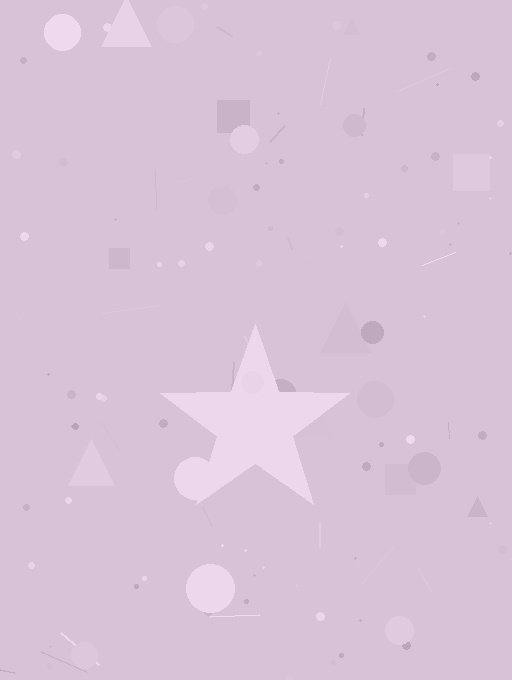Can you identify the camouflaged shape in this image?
The camouflaged shape is a star.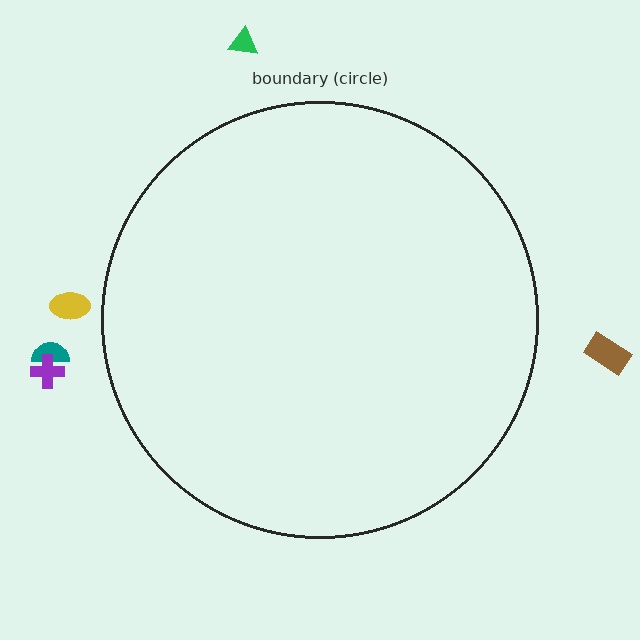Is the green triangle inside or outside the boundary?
Outside.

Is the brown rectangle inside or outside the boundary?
Outside.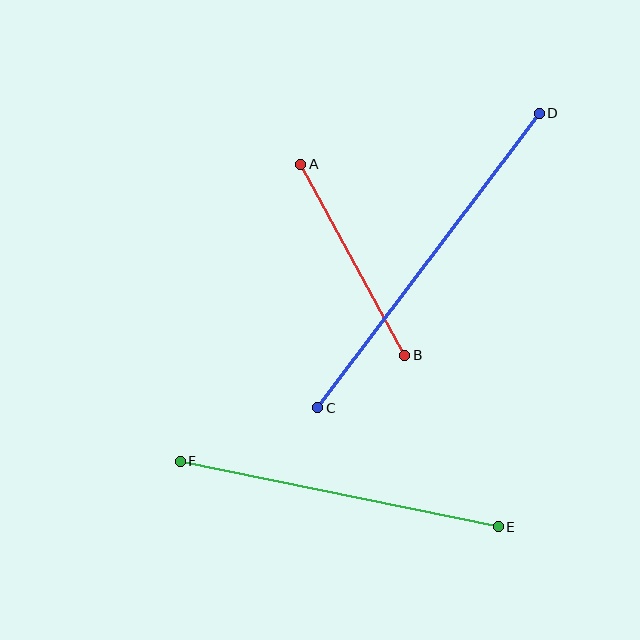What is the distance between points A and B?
The distance is approximately 217 pixels.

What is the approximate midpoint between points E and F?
The midpoint is at approximately (339, 494) pixels.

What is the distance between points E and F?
The distance is approximately 325 pixels.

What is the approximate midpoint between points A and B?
The midpoint is at approximately (353, 260) pixels.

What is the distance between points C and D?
The distance is approximately 368 pixels.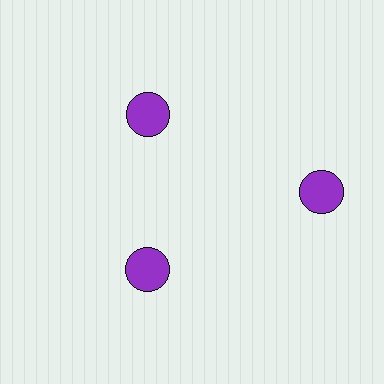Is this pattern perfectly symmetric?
No. The 3 purple circles are arranged in a ring, but one element near the 3 o'clock position is pushed outward from the center, breaking the 3-fold rotational symmetry.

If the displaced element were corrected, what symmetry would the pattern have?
It would have 3-fold rotational symmetry — the pattern would map onto itself every 120 degrees.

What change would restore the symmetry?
The symmetry would be restored by moving it inward, back onto the ring so that all 3 circles sit at equal angles and equal distance from the center.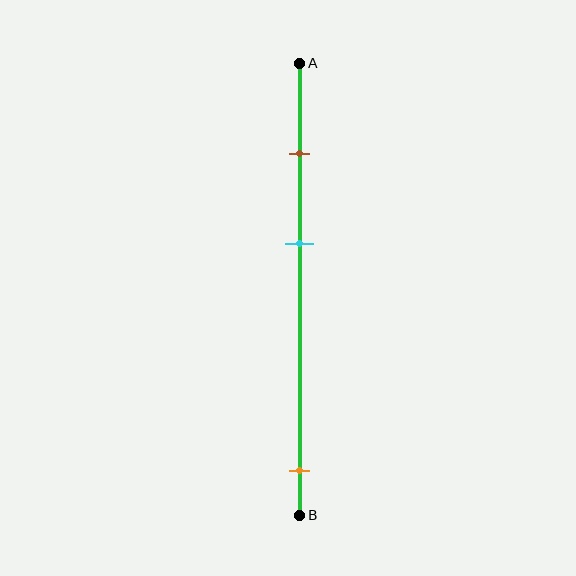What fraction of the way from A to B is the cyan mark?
The cyan mark is approximately 40% (0.4) of the way from A to B.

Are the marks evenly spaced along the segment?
No, the marks are not evenly spaced.